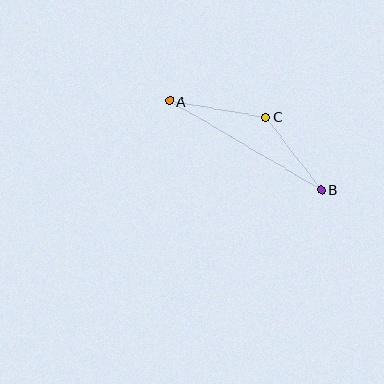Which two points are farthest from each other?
Points A and B are farthest from each other.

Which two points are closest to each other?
Points B and C are closest to each other.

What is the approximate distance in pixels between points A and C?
The distance between A and C is approximately 98 pixels.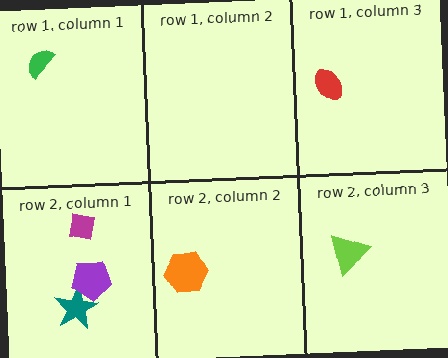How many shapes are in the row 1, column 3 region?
1.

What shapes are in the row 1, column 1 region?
The green semicircle.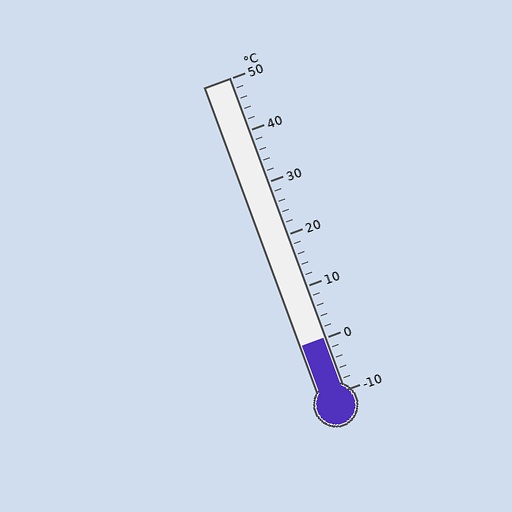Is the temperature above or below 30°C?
The temperature is below 30°C.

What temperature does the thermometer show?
The thermometer shows approximately 0°C.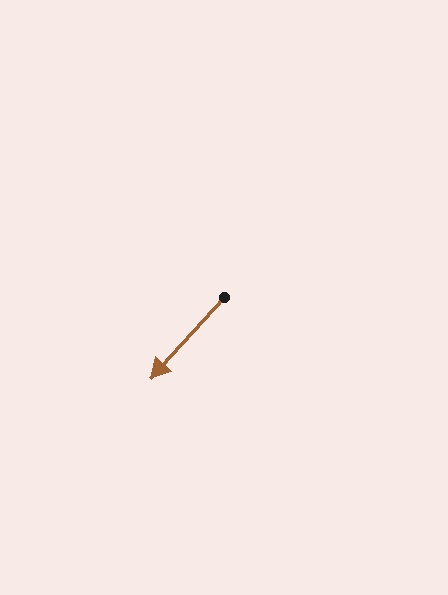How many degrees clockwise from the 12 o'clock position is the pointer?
Approximately 222 degrees.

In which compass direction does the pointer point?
Southwest.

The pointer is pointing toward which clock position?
Roughly 7 o'clock.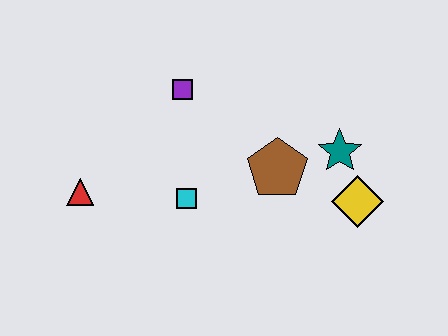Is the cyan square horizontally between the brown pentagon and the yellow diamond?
No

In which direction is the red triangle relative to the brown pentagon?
The red triangle is to the left of the brown pentagon.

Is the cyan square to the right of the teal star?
No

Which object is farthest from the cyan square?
The yellow diamond is farthest from the cyan square.